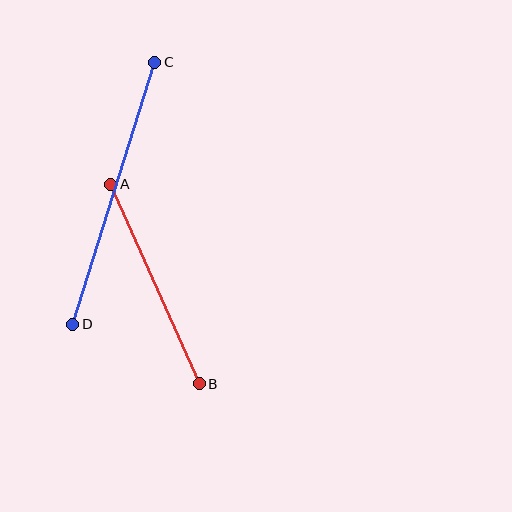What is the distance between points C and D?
The distance is approximately 275 pixels.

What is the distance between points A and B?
The distance is approximately 218 pixels.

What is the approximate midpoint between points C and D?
The midpoint is at approximately (114, 193) pixels.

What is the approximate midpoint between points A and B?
The midpoint is at approximately (155, 284) pixels.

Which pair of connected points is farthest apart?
Points C and D are farthest apart.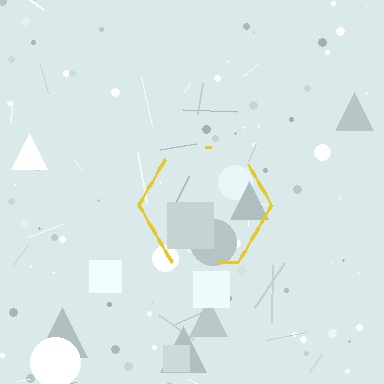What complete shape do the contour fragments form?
The contour fragments form a hexagon.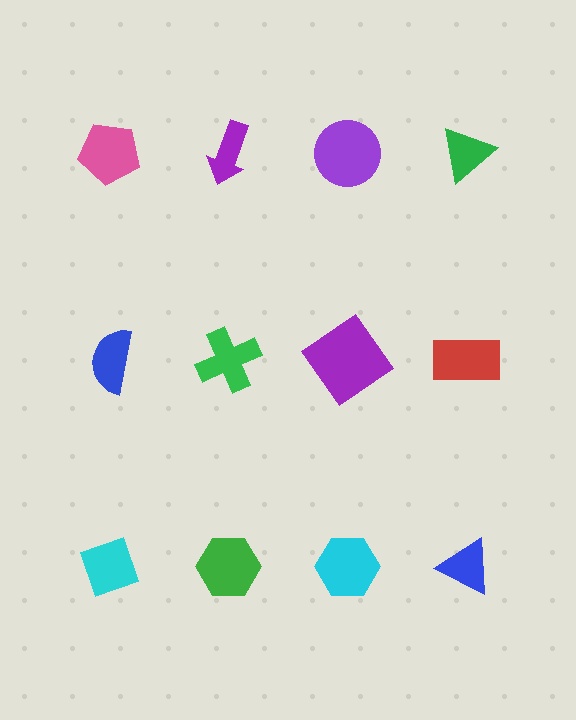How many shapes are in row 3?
4 shapes.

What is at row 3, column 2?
A green hexagon.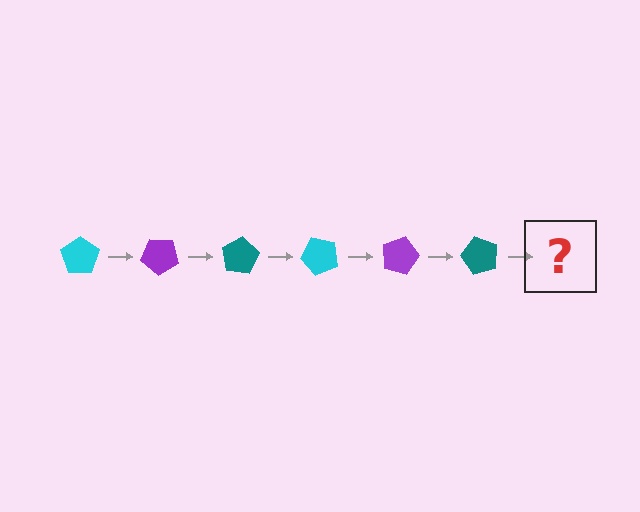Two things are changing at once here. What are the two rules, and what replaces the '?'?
The two rules are that it rotates 40 degrees each step and the color cycles through cyan, purple, and teal. The '?' should be a cyan pentagon, rotated 240 degrees from the start.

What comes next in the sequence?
The next element should be a cyan pentagon, rotated 240 degrees from the start.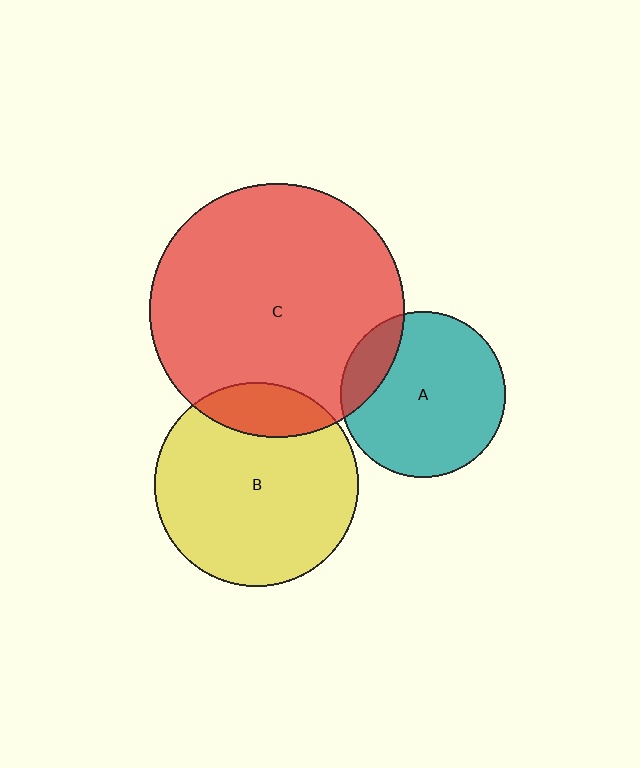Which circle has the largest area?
Circle C (red).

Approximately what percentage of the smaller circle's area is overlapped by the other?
Approximately 15%.